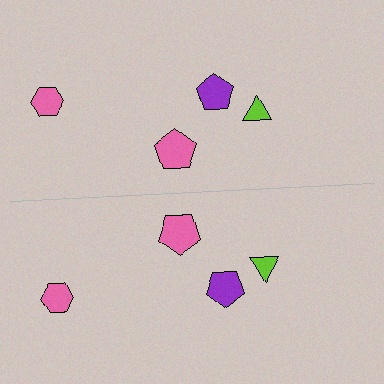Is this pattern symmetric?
Yes, this pattern has bilateral (reflection) symmetry.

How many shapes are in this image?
There are 8 shapes in this image.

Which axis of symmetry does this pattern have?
The pattern has a horizontal axis of symmetry running through the center of the image.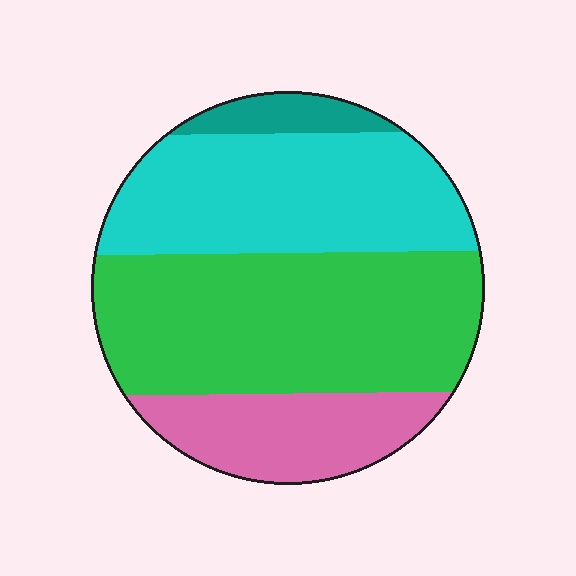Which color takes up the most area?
Green, at roughly 45%.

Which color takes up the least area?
Teal, at roughly 5%.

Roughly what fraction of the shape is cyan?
Cyan covers around 35% of the shape.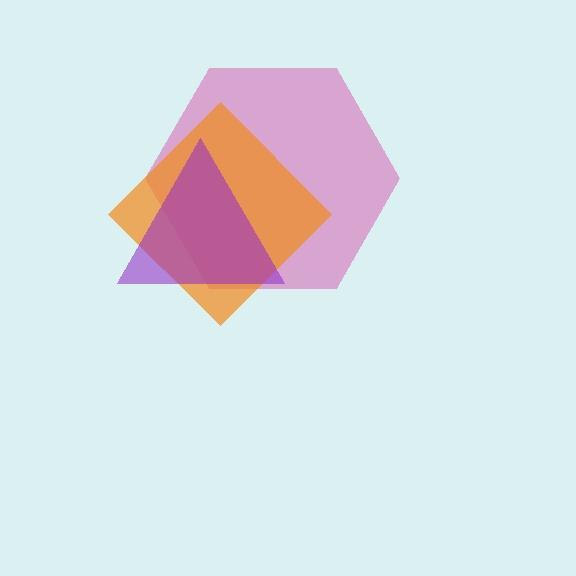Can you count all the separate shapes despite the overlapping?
Yes, there are 3 separate shapes.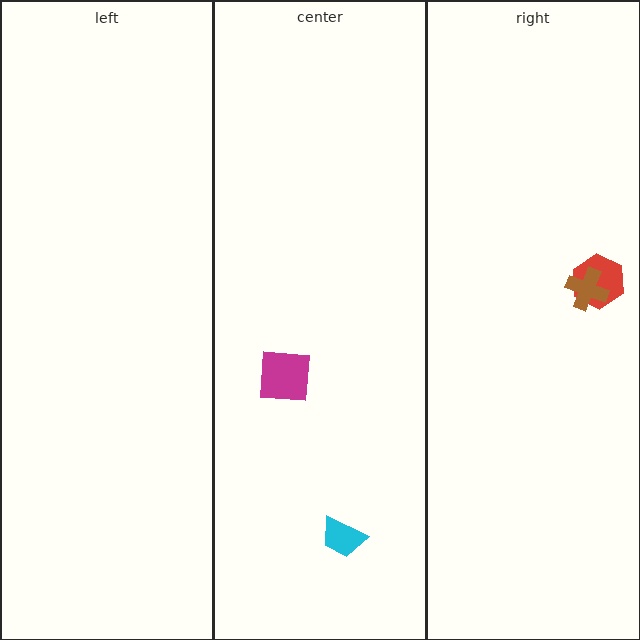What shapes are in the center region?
The cyan trapezoid, the magenta square.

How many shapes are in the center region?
2.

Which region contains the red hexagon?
The right region.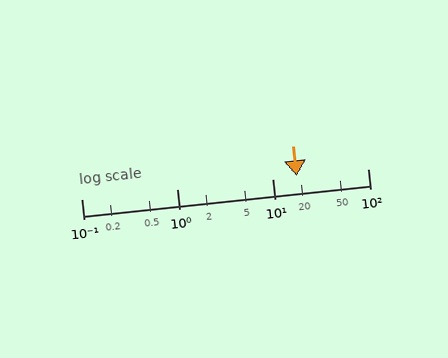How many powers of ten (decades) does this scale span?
The scale spans 3 decades, from 0.1 to 100.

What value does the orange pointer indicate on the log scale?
The pointer indicates approximately 18.